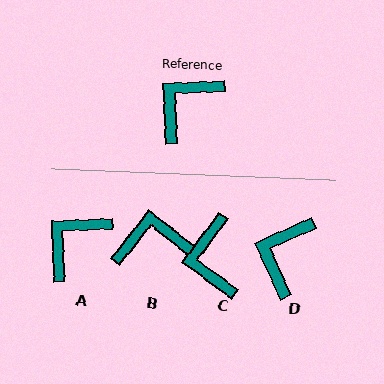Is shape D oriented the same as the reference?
No, it is off by about 22 degrees.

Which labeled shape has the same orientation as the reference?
A.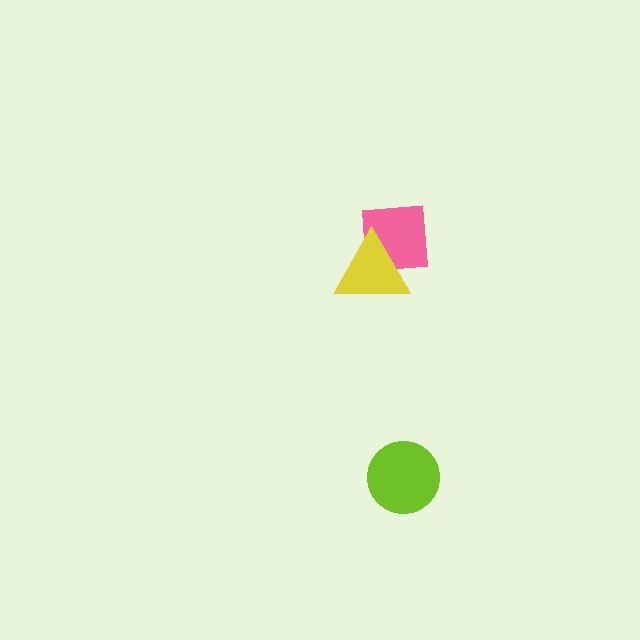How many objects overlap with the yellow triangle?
1 object overlaps with the yellow triangle.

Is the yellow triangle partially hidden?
No, no other shape covers it.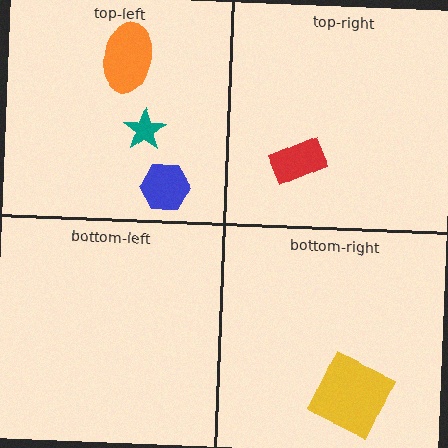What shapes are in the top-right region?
The red rectangle.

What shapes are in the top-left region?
The orange ellipse, the blue hexagon, the teal star.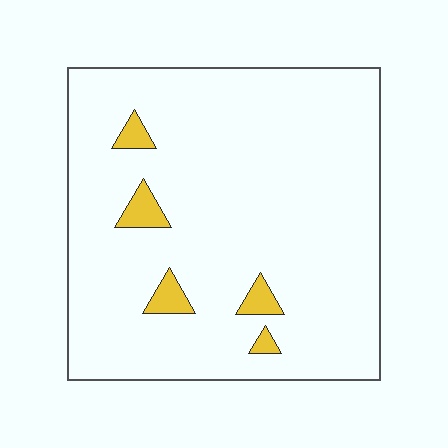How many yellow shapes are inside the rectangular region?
5.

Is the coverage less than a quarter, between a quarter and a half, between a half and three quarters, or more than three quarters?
Less than a quarter.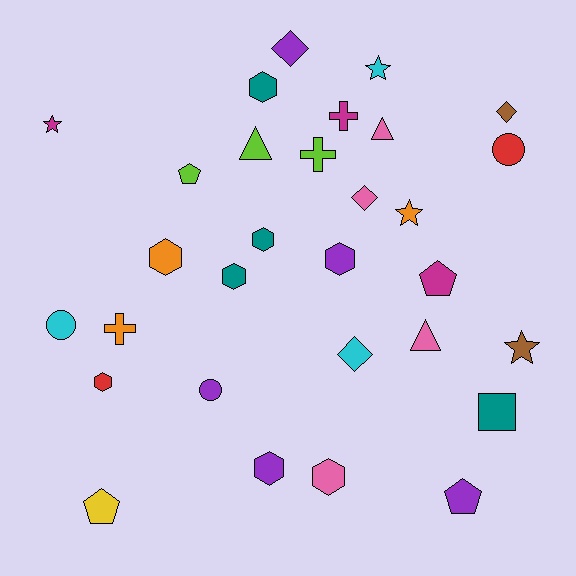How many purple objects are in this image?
There are 5 purple objects.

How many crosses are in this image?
There are 3 crosses.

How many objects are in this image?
There are 30 objects.